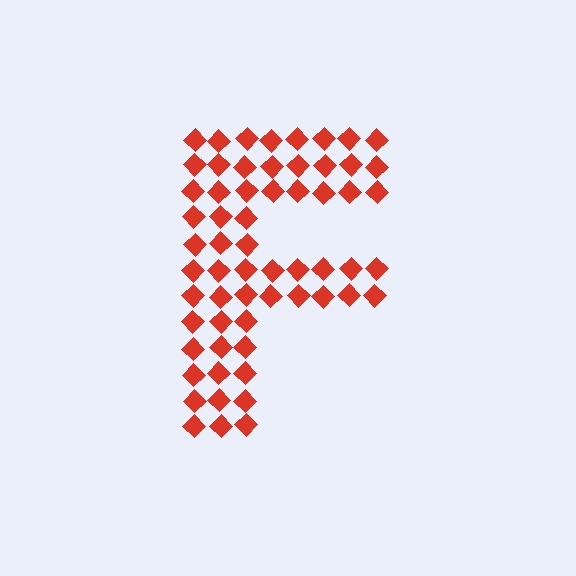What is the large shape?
The large shape is the letter F.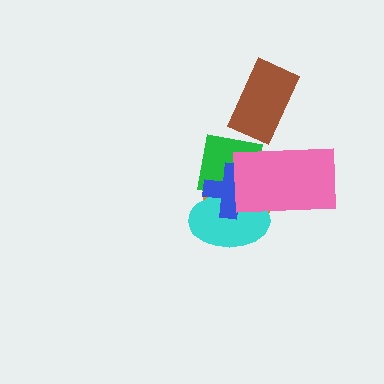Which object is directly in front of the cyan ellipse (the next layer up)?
The blue cross is directly in front of the cyan ellipse.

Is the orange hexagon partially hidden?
Yes, it is partially covered by another shape.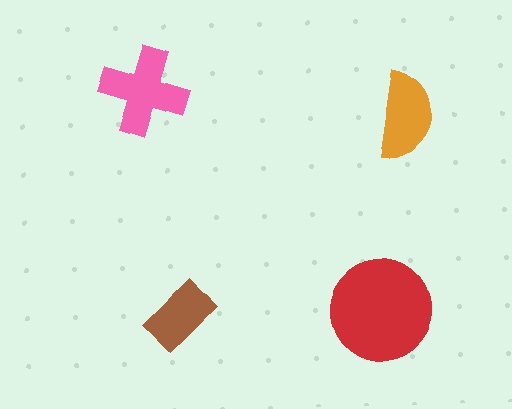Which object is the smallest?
The brown rectangle.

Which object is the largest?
The red circle.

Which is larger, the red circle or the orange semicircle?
The red circle.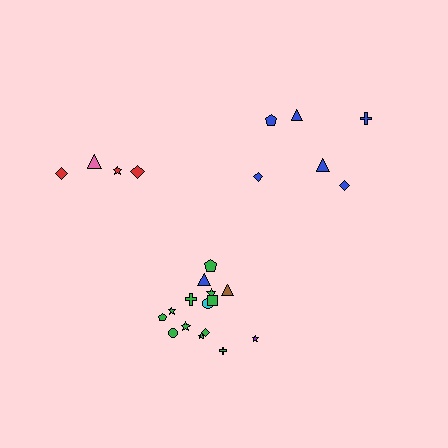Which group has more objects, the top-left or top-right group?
The top-right group.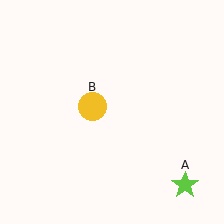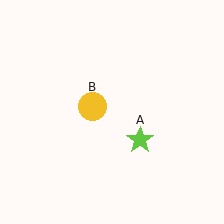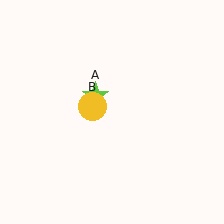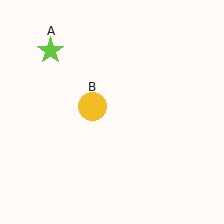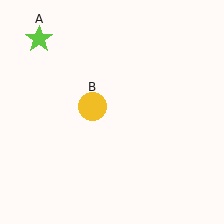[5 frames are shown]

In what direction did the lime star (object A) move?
The lime star (object A) moved up and to the left.